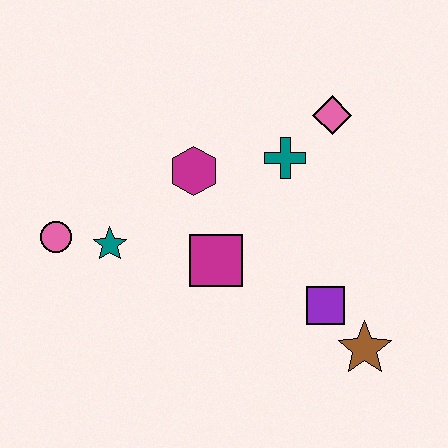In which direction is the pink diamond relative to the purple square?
The pink diamond is above the purple square.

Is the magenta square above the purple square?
Yes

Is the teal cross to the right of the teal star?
Yes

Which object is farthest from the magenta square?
The pink diamond is farthest from the magenta square.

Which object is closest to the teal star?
The pink circle is closest to the teal star.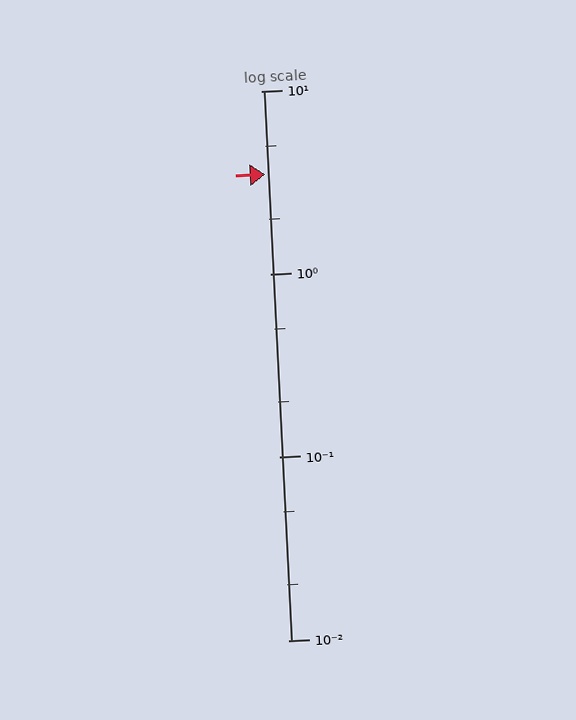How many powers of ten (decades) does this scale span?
The scale spans 3 decades, from 0.01 to 10.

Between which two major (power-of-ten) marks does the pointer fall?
The pointer is between 1 and 10.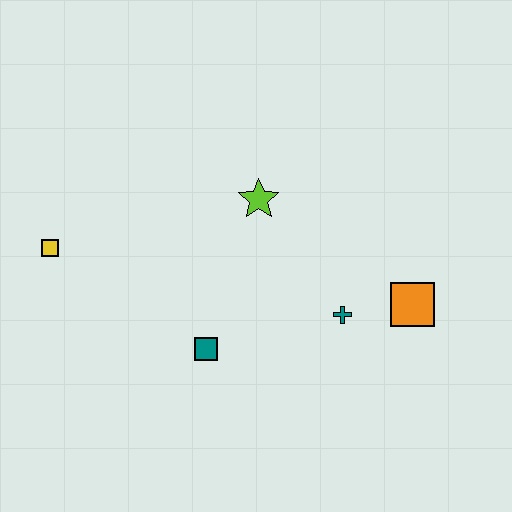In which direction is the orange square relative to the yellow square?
The orange square is to the right of the yellow square.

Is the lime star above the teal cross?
Yes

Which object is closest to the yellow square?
The teal square is closest to the yellow square.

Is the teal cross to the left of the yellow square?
No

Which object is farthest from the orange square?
The yellow square is farthest from the orange square.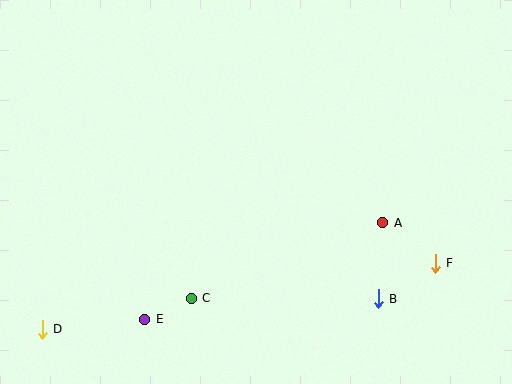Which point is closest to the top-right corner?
Point A is closest to the top-right corner.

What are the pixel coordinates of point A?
Point A is at (383, 223).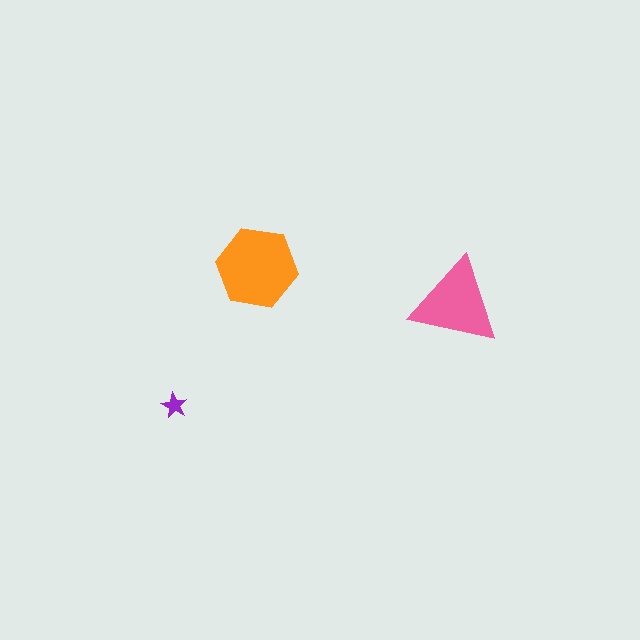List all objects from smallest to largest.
The purple star, the pink triangle, the orange hexagon.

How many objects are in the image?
There are 3 objects in the image.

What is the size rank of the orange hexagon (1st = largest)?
1st.